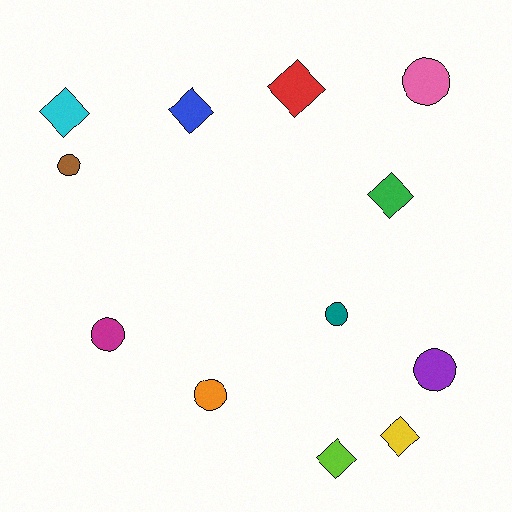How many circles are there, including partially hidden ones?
There are 6 circles.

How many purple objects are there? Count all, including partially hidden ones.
There is 1 purple object.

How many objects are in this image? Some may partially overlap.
There are 12 objects.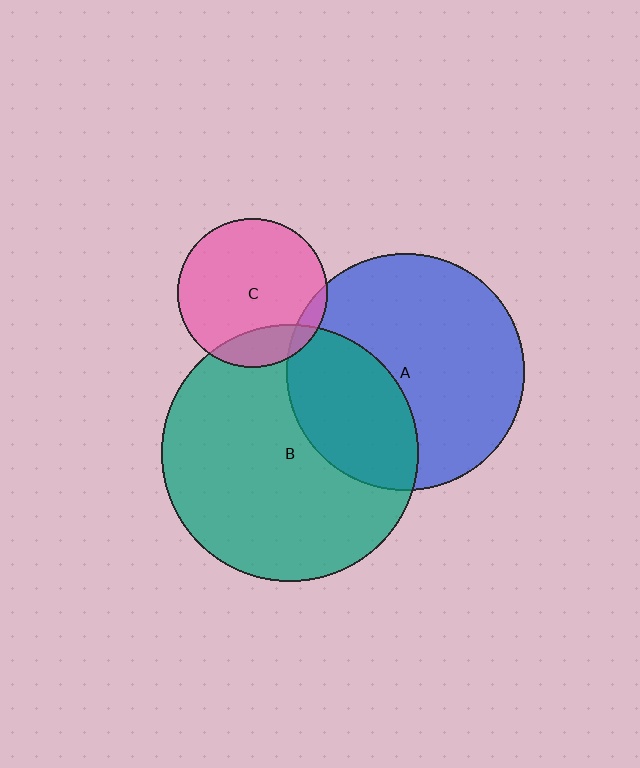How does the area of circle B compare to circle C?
Approximately 2.9 times.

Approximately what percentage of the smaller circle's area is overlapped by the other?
Approximately 15%.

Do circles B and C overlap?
Yes.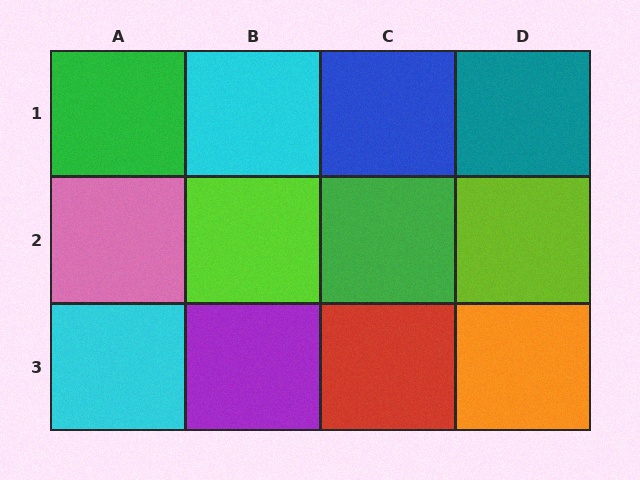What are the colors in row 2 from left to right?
Pink, lime, green, lime.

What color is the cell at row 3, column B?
Purple.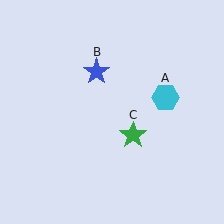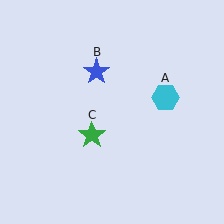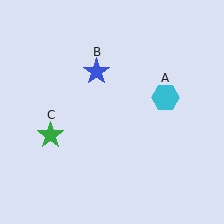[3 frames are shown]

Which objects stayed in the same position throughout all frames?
Cyan hexagon (object A) and blue star (object B) remained stationary.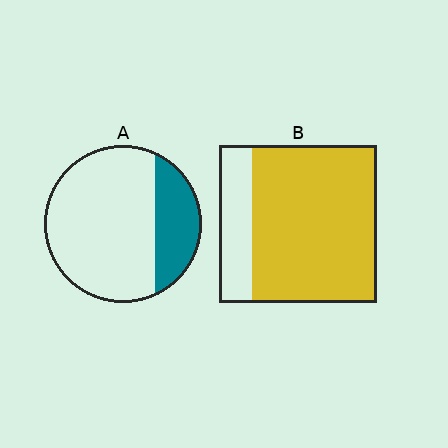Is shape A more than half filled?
No.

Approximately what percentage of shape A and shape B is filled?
A is approximately 25% and B is approximately 80%.